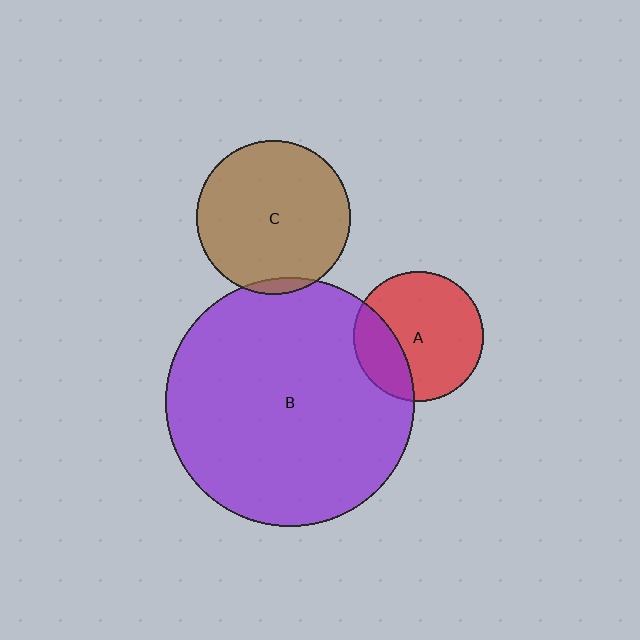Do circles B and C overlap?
Yes.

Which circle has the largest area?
Circle B (purple).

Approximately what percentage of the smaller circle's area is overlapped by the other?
Approximately 5%.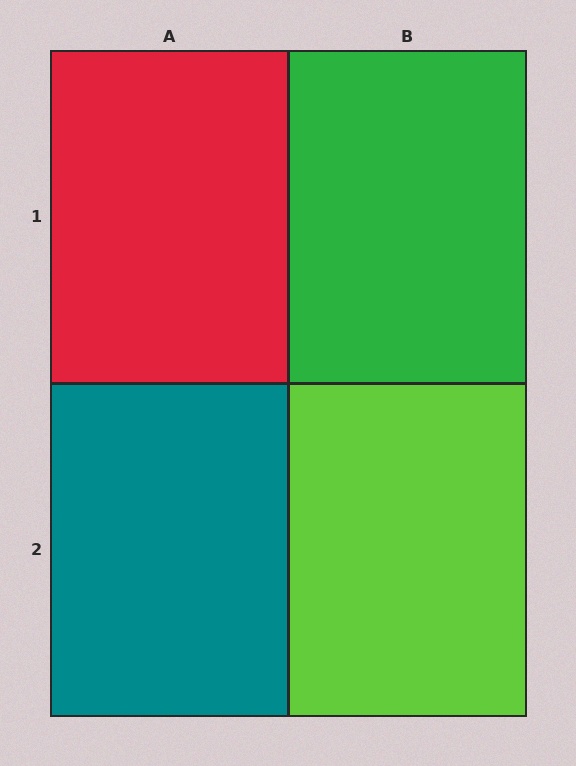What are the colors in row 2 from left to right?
Teal, lime.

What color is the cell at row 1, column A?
Red.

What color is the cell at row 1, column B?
Green.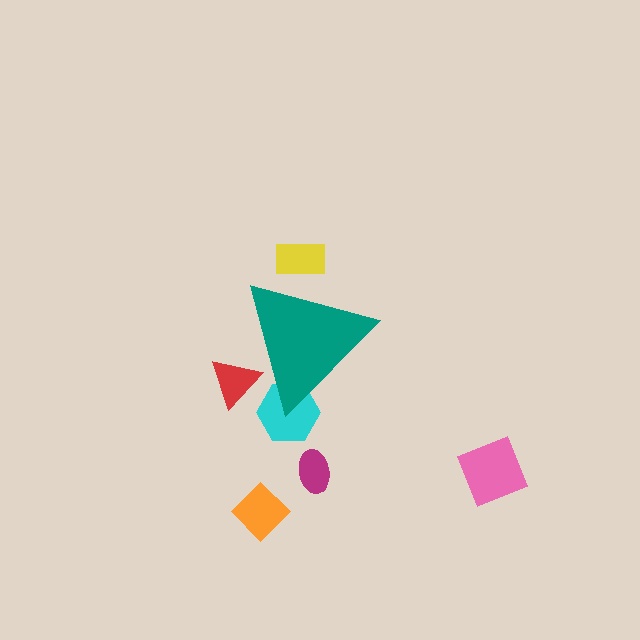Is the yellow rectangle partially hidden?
Yes, the yellow rectangle is partially hidden behind the teal triangle.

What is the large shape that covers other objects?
A teal triangle.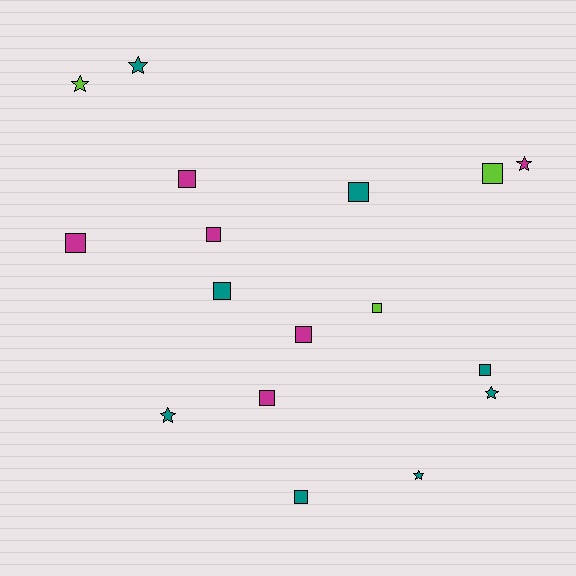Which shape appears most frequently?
Square, with 11 objects.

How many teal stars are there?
There are 4 teal stars.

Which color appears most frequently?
Teal, with 8 objects.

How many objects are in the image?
There are 17 objects.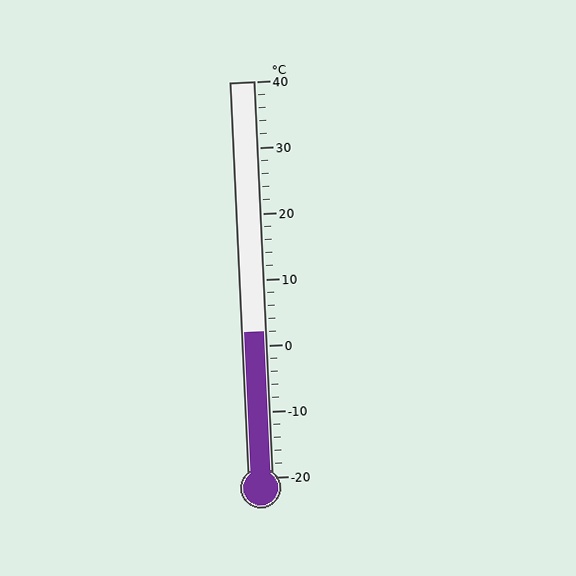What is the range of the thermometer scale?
The thermometer scale ranges from -20°C to 40°C.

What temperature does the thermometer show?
The thermometer shows approximately 2°C.